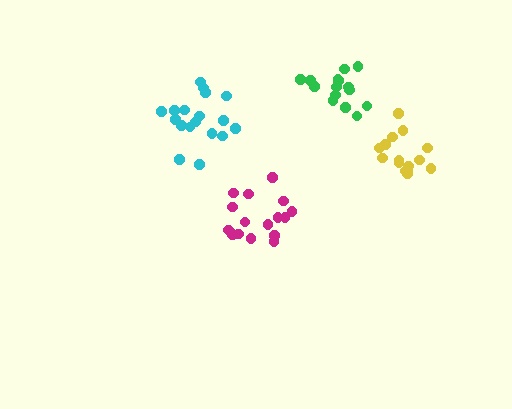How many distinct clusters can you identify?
There are 4 distinct clusters.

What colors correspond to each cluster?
The clusters are colored: cyan, green, magenta, yellow.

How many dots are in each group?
Group 1: 18 dots, Group 2: 15 dots, Group 3: 17 dots, Group 4: 15 dots (65 total).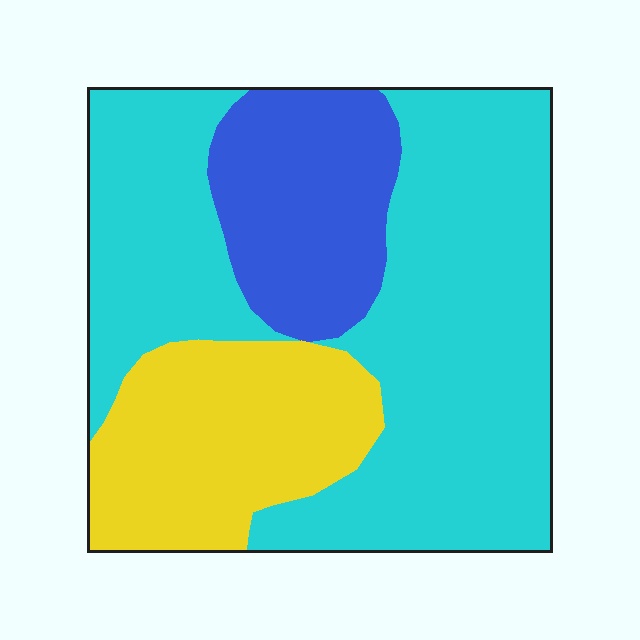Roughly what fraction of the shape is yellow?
Yellow takes up about one quarter (1/4) of the shape.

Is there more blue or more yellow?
Yellow.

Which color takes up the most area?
Cyan, at roughly 60%.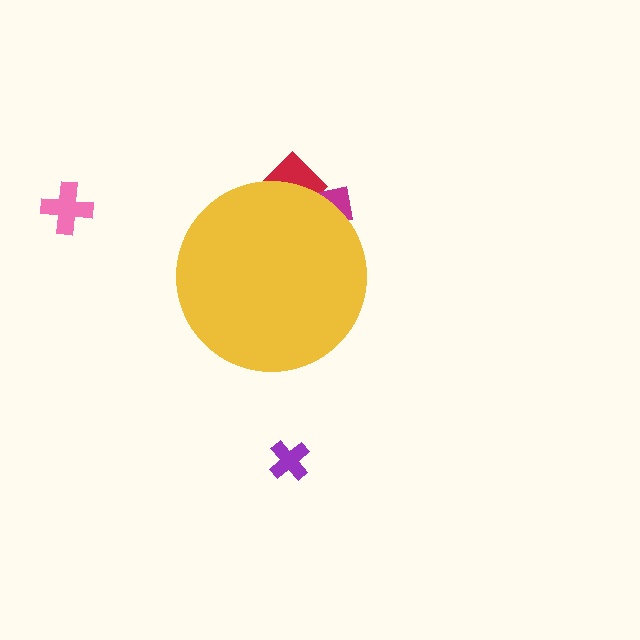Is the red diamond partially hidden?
Yes, the red diamond is partially hidden behind the yellow circle.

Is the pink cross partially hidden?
No, the pink cross is fully visible.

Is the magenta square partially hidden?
Yes, the magenta square is partially hidden behind the yellow circle.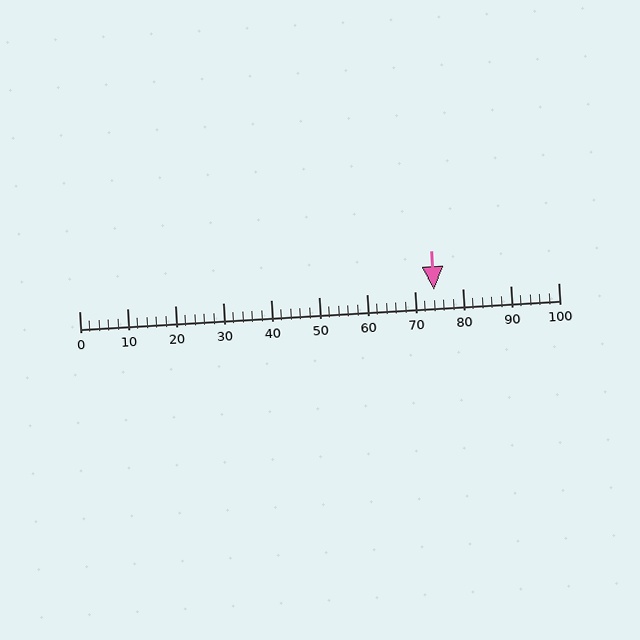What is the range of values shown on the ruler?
The ruler shows values from 0 to 100.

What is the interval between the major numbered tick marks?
The major tick marks are spaced 10 units apart.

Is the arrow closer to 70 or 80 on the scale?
The arrow is closer to 70.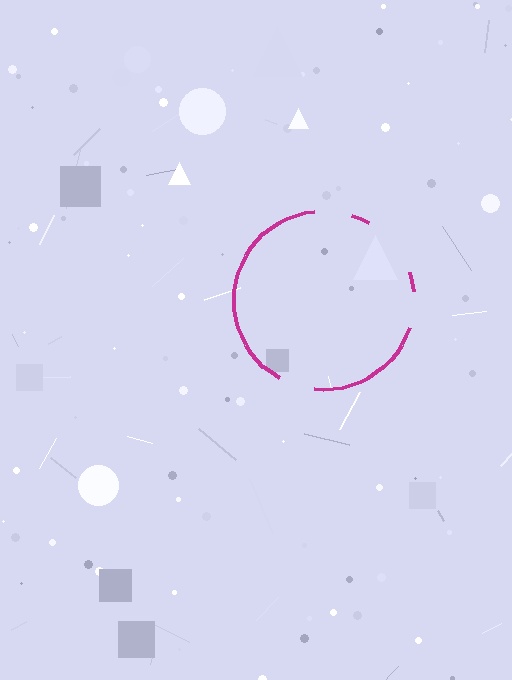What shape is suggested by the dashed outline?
The dashed outline suggests a circle.